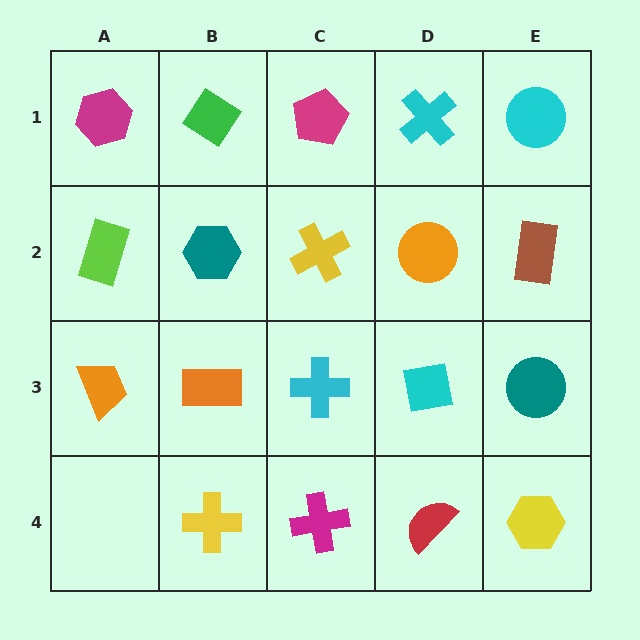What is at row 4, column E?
A yellow hexagon.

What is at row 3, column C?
A cyan cross.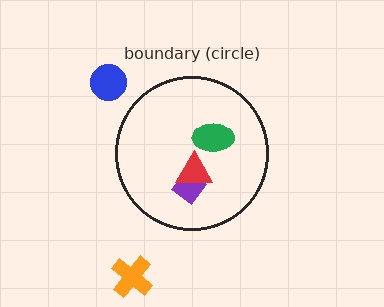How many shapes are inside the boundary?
3 inside, 2 outside.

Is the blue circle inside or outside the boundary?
Outside.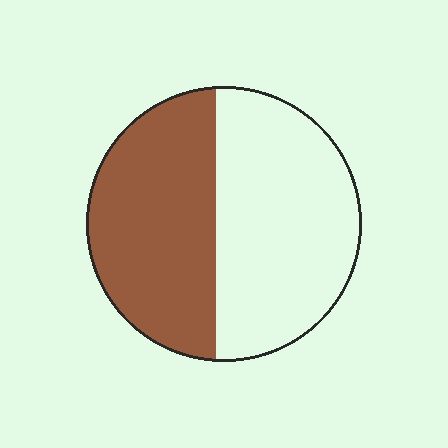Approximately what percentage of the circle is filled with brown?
Approximately 45%.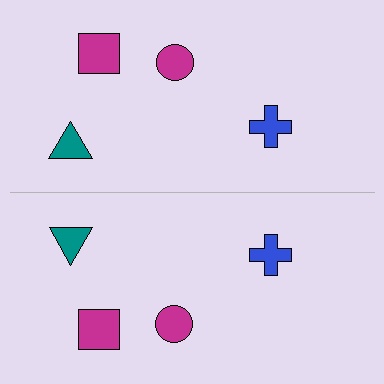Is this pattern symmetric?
Yes, this pattern has bilateral (reflection) symmetry.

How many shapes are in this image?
There are 8 shapes in this image.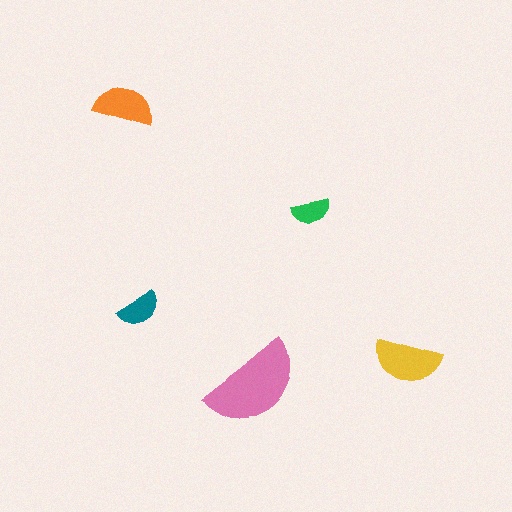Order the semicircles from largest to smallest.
the pink one, the yellow one, the orange one, the teal one, the green one.